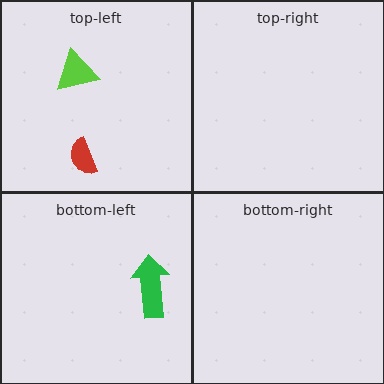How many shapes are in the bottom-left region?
1.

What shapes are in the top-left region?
The lime triangle, the red semicircle.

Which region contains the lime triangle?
The top-left region.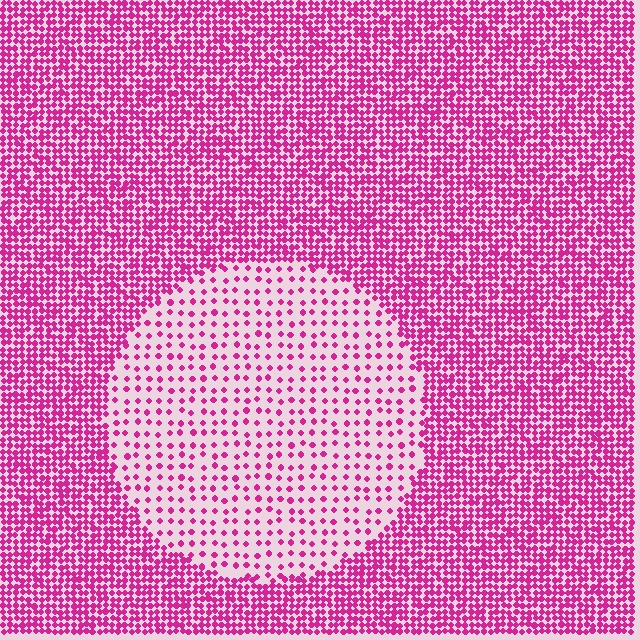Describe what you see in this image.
The image contains small magenta elements arranged at two different densities. A circle-shaped region is visible where the elements are less densely packed than the surrounding area.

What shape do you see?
I see a circle.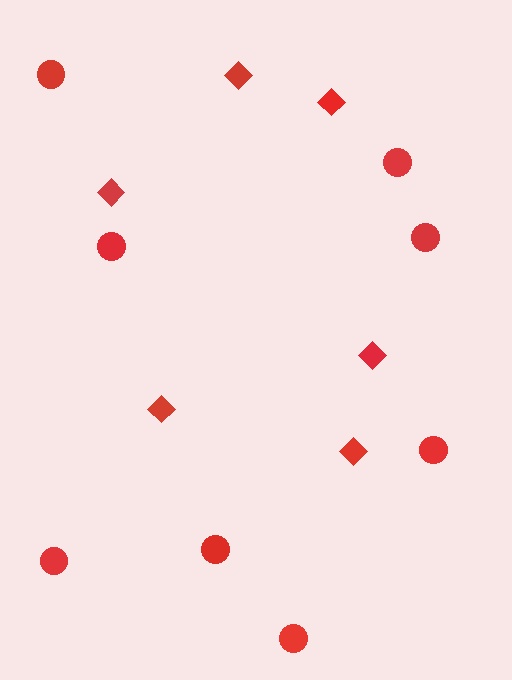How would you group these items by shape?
There are 2 groups: one group of circles (8) and one group of diamonds (6).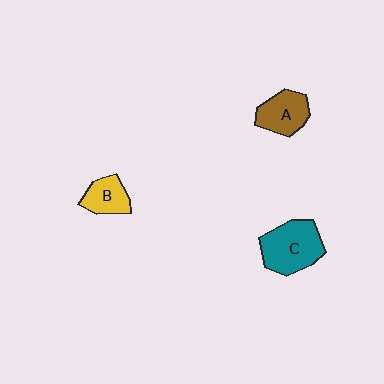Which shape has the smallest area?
Shape B (yellow).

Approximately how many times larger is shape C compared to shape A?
Approximately 1.4 times.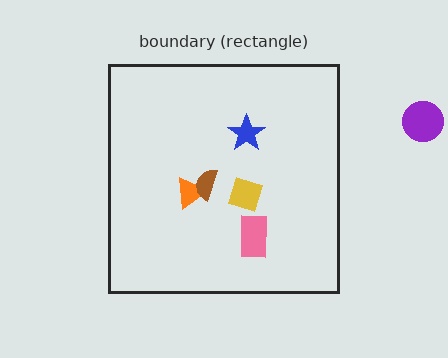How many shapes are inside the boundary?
5 inside, 1 outside.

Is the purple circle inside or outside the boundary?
Outside.